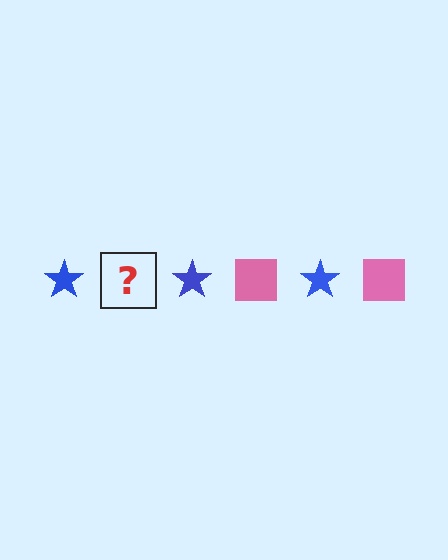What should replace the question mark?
The question mark should be replaced with a pink square.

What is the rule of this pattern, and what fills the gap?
The rule is that the pattern alternates between blue star and pink square. The gap should be filled with a pink square.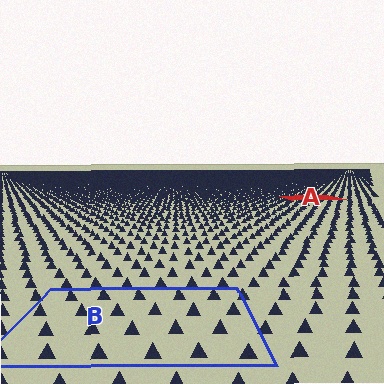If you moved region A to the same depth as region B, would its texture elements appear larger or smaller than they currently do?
They would appear larger. At a closer depth, the same texture elements are projected at a bigger on-screen size.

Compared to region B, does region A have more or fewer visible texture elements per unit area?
Region A has more texture elements per unit area — they are packed more densely because it is farther away.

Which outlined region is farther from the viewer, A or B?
Region A is farther from the viewer — the texture elements inside it appear smaller and more densely packed.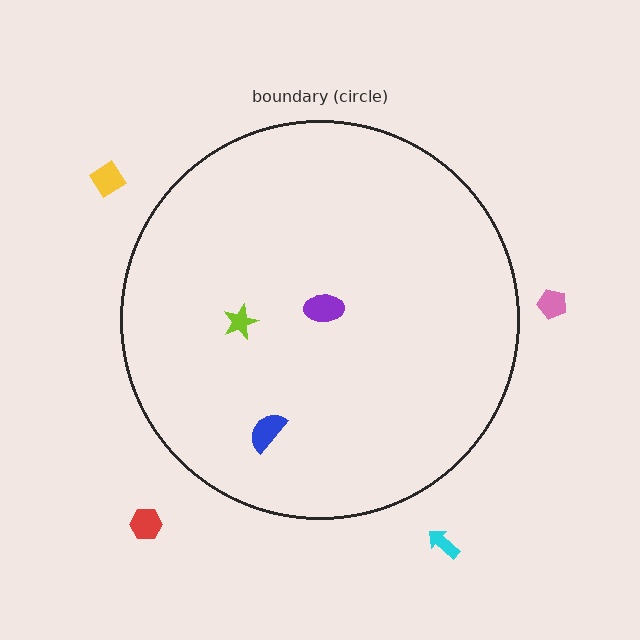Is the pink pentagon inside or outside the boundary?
Outside.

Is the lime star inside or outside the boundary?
Inside.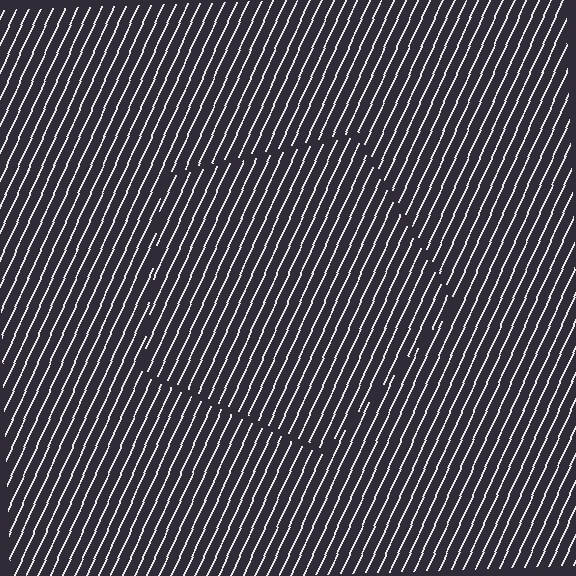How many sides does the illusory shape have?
5 sides — the line-ends trace a pentagon.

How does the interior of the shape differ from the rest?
The interior of the shape contains the same grating, shifted by half a period — the contour is defined by the phase discontinuity where line-ends from the inner and outer gratings abut.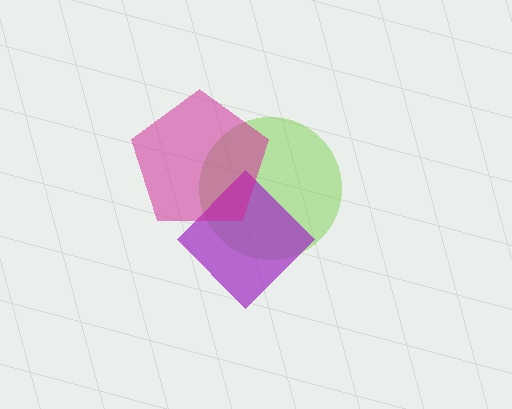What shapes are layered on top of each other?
The layered shapes are: a lime circle, a purple diamond, a magenta pentagon.